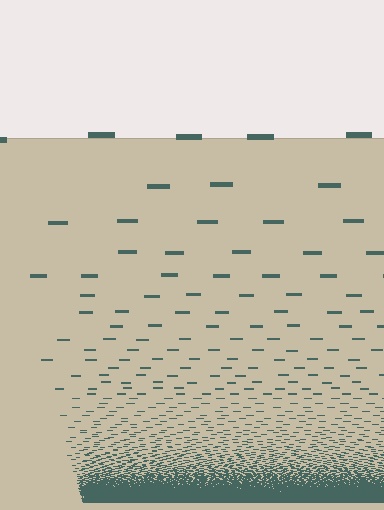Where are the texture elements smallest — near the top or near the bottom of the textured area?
Near the bottom.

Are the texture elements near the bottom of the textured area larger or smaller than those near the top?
Smaller. The gradient is inverted — elements near the bottom are smaller and denser.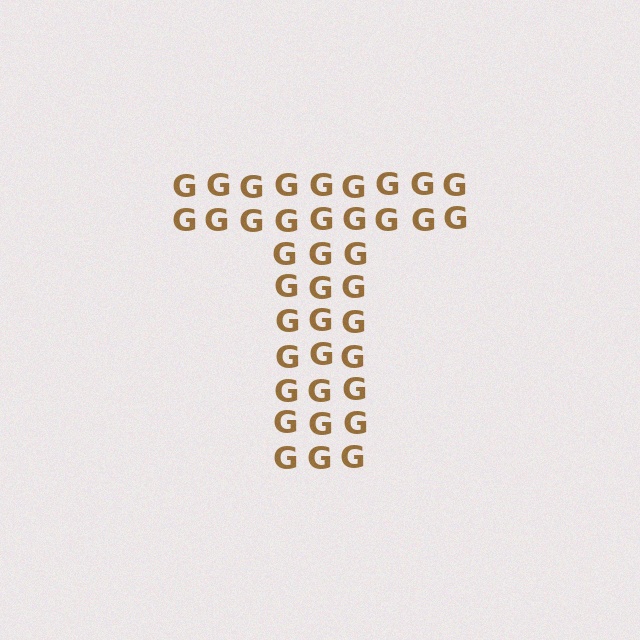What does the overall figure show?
The overall figure shows the letter T.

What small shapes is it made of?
It is made of small letter G's.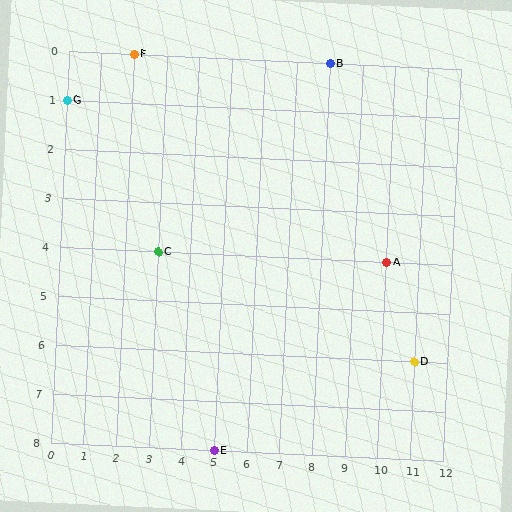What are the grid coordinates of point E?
Point E is at grid coordinates (5, 8).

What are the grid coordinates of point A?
Point A is at grid coordinates (10, 4).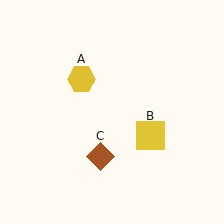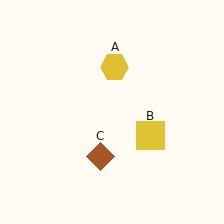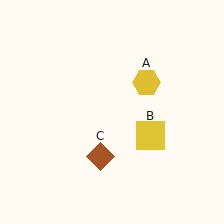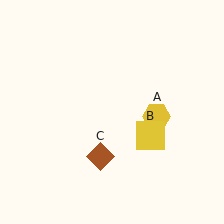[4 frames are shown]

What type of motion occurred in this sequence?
The yellow hexagon (object A) rotated clockwise around the center of the scene.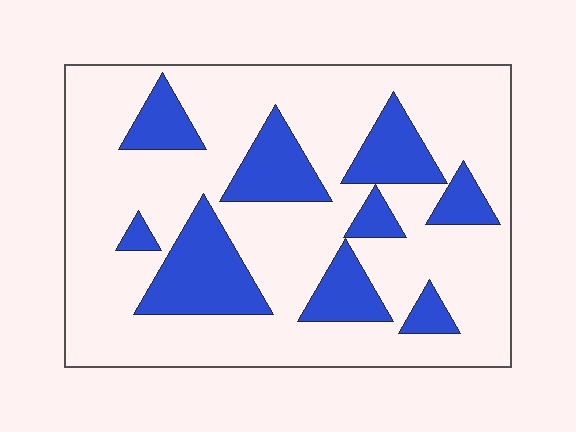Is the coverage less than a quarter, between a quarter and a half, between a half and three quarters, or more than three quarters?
Less than a quarter.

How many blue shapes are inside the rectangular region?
9.